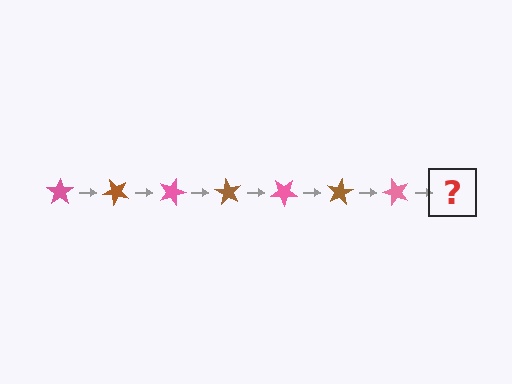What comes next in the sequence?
The next element should be a brown star, rotated 315 degrees from the start.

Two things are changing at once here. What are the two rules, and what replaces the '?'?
The two rules are that it rotates 45 degrees each step and the color cycles through pink and brown. The '?' should be a brown star, rotated 315 degrees from the start.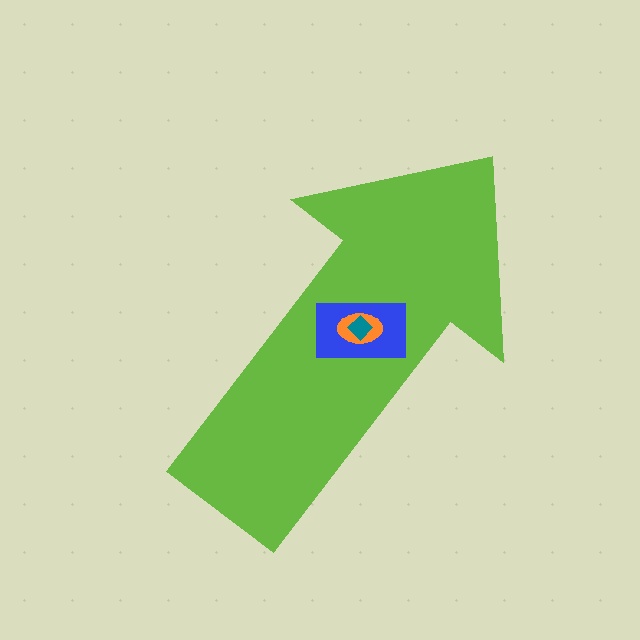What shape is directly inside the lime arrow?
The blue rectangle.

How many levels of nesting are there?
4.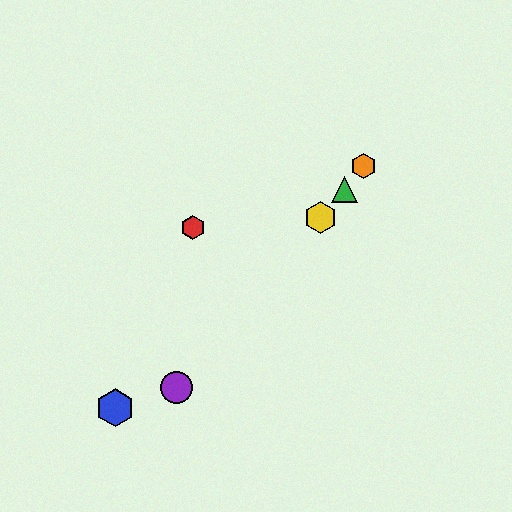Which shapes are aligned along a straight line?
The green triangle, the yellow hexagon, the purple circle, the orange hexagon are aligned along a straight line.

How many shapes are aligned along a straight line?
4 shapes (the green triangle, the yellow hexagon, the purple circle, the orange hexagon) are aligned along a straight line.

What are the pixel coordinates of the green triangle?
The green triangle is at (344, 189).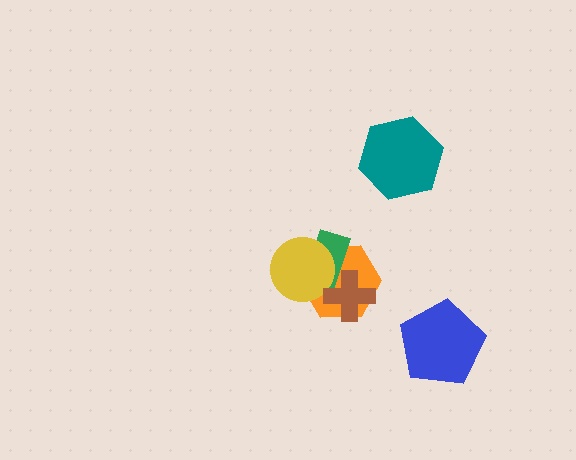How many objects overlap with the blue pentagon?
0 objects overlap with the blue pentagon.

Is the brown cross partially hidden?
No, no other shape covers it.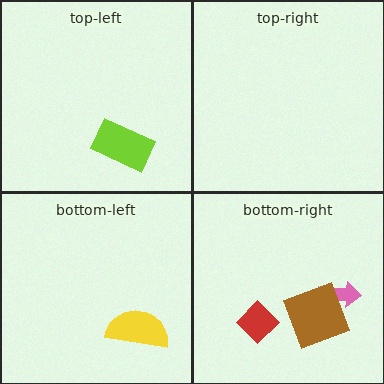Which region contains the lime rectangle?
The top-left region.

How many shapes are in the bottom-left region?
1.